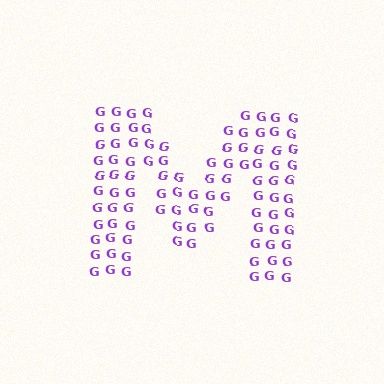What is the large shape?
The large shape is the letter M.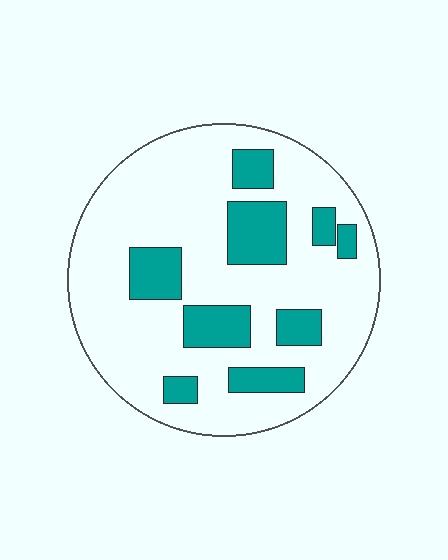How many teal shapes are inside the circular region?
9.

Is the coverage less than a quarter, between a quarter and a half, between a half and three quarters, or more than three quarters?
Less than a quarter.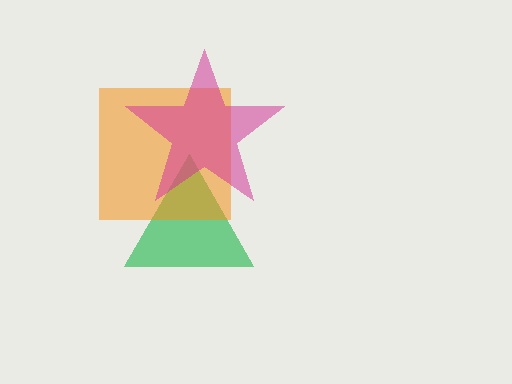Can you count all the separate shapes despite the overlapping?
Yes, there are 3 separate shapes.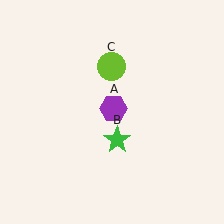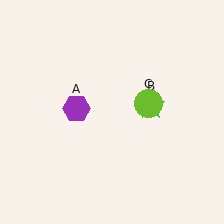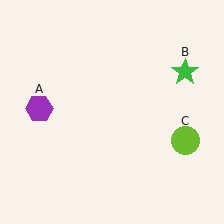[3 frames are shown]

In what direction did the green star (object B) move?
The green star (object B) moved up and to the right.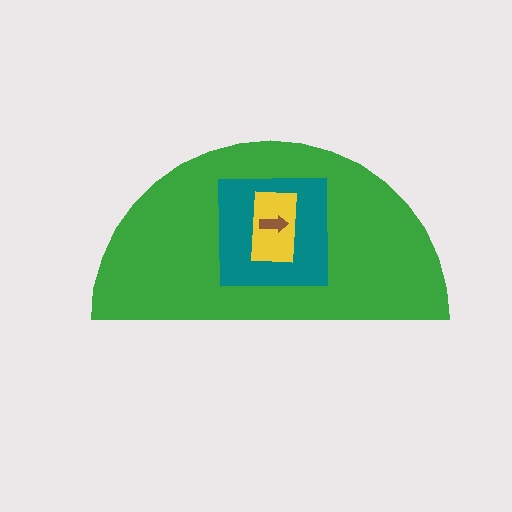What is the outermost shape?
The green semicircle.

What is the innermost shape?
The brown arrow.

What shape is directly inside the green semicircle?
The teal square.